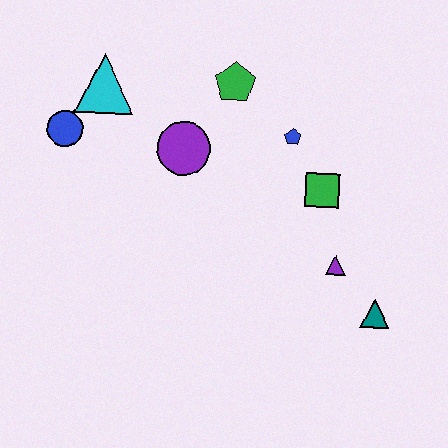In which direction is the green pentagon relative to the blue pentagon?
The green pentagon is to the left of the blue pentagon.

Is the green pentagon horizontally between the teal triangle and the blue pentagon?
No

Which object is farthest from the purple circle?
The teal triangle is farthest from the purple circle.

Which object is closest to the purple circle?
The green pentagon is closest to the purple circle.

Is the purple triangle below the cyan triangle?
Yes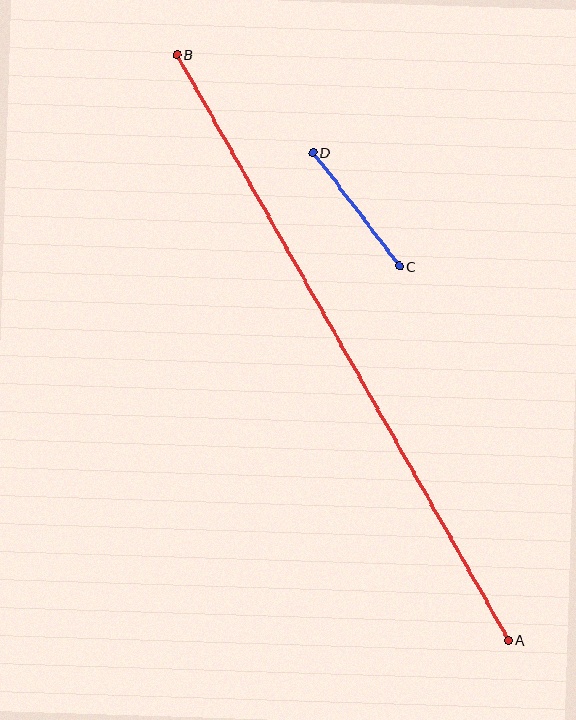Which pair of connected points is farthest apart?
Points A and B are farthest apart.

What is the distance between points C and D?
The distance is approximately 143 pixels.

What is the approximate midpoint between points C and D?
The midpoint is at approximately (356, 209) pixels.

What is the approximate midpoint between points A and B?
The midpoint is at approximately (343, 347) pixels.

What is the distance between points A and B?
The distance is approximately 673 pixels.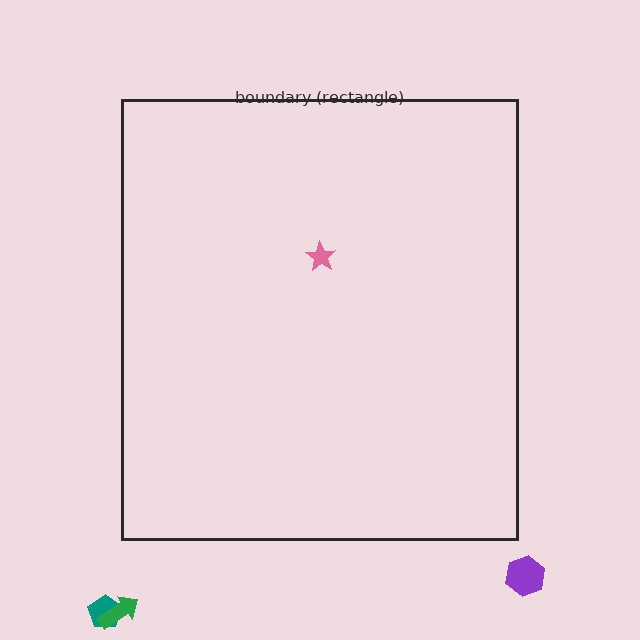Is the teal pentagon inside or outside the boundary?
Outside.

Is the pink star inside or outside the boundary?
Inside.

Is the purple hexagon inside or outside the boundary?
Outside.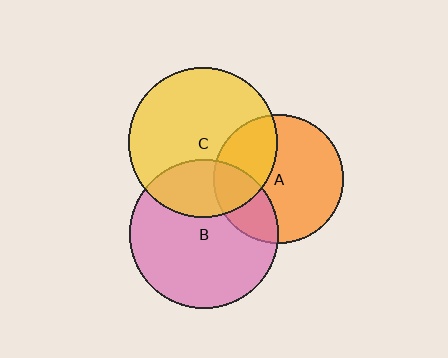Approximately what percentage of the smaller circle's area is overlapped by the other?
Approximately 25%.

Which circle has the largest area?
Circle C (yellow).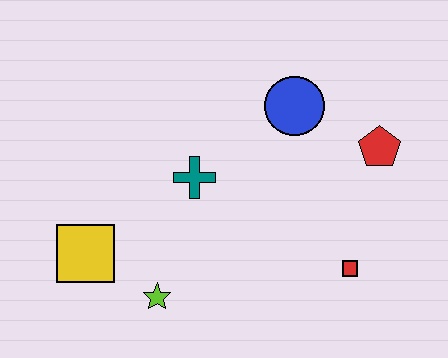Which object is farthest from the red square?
The yellow square is farthest from the red square.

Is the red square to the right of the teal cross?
Yes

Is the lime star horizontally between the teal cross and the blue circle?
No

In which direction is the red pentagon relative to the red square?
The red pentagon is above the red square.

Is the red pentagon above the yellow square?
Yes